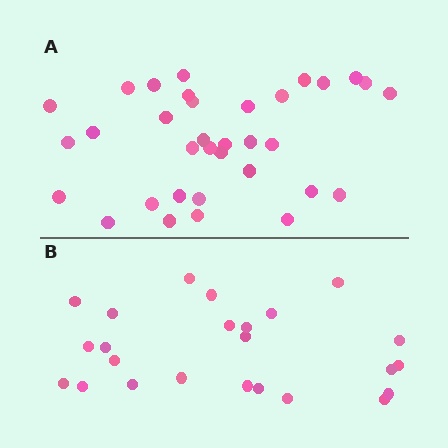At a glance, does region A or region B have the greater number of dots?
Region A (the top region) has more dots.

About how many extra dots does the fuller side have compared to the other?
Region A has roughly 10 or so more dots than region B.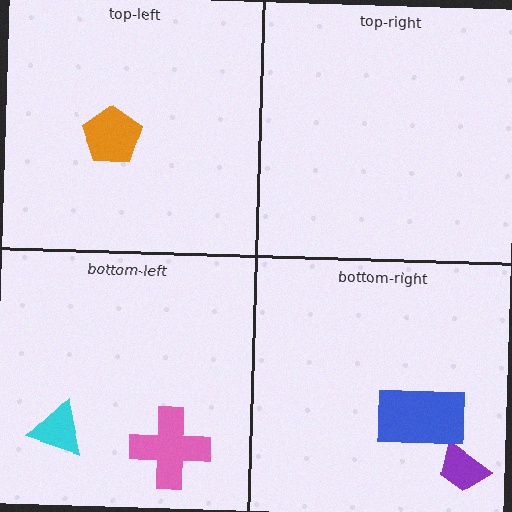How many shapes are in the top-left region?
1.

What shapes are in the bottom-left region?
The cyan triangle, the pink cross.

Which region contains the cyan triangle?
The bottom-left region.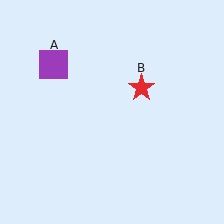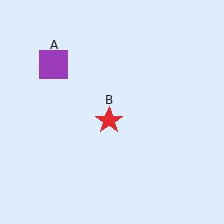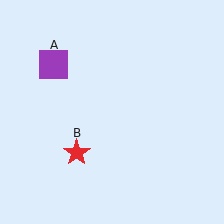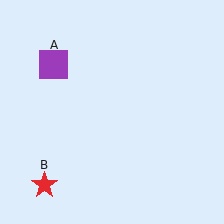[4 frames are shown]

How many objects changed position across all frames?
1 object changed position: red star (object B).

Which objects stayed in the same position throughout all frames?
Purple square (object A) remained stationary.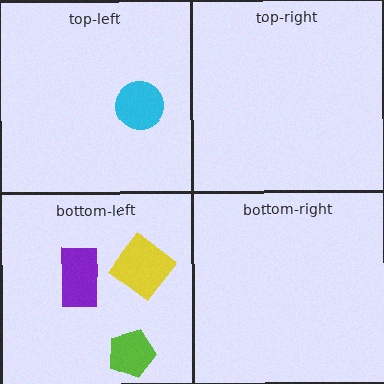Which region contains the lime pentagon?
The bottom-left region.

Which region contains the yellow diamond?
The bottom-left region.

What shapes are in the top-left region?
The cyan circle.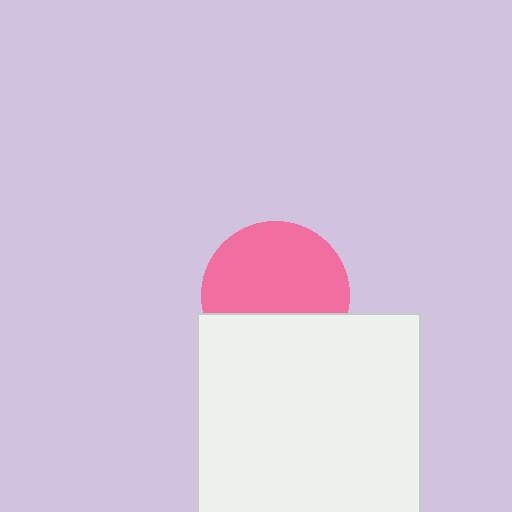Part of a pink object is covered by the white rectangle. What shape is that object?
It is a circle.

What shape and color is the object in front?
The object in front is a white rectangle.